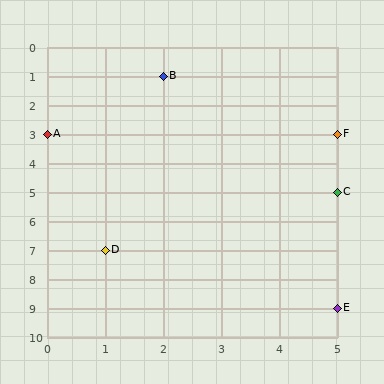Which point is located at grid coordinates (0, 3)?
Point A is at (0, 3).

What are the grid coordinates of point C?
Point C is at grid coordinates (5, 5).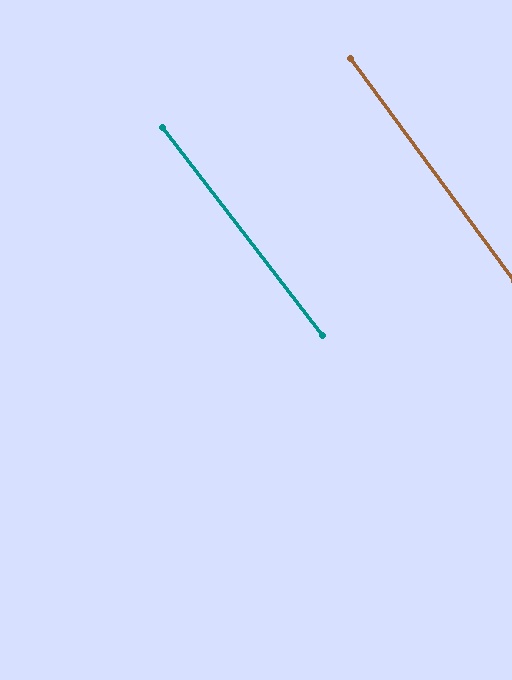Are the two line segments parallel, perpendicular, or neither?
Parallel — their directions differ by only 1.1°.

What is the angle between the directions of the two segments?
Approximately 1 degree.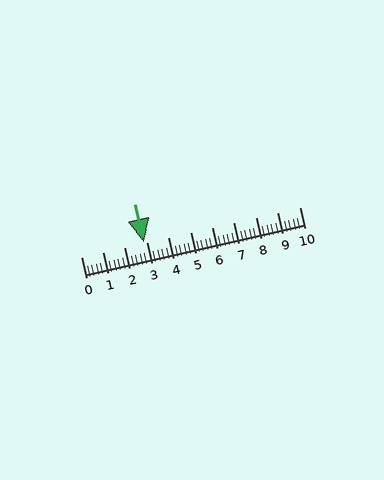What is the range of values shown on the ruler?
The ruler shows values from 0 to 10.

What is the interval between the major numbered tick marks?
The major tick marks are spaced 1 units apart.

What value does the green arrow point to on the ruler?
The green arrow points to approximately 2.9.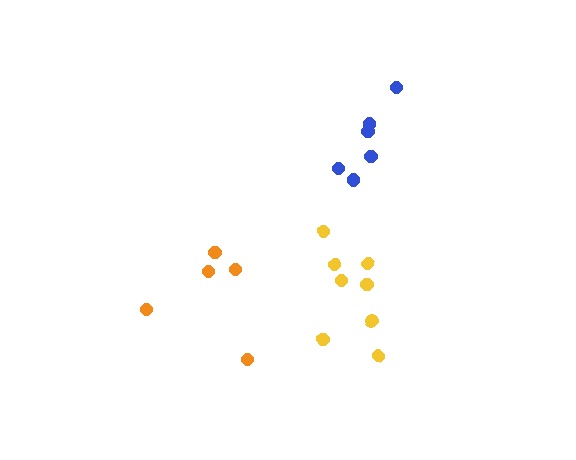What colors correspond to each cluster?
The clusters are colored: yellow, blue, orange.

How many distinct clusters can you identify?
There are 3 distinct clusters.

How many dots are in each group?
Group 1: 8 dots, Group 2: 6 dots, Group 3: 5 dots (19 total).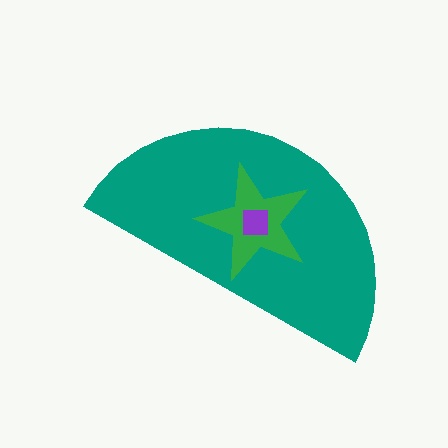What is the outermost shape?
The teal semicircle.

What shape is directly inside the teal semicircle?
The green star.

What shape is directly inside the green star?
The purple square.